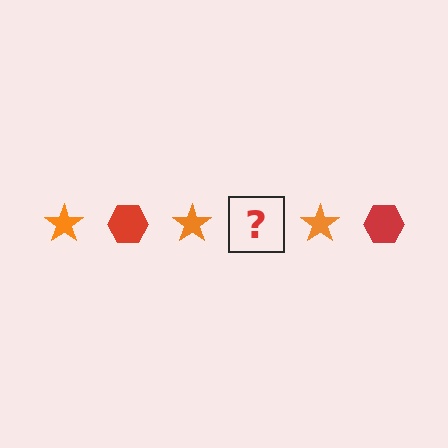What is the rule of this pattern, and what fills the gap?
The rule is that the pattern alternates between orange star and red hexagon. The gap should be filled with a red hexagon.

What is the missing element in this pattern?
The missing element is a red hexagon.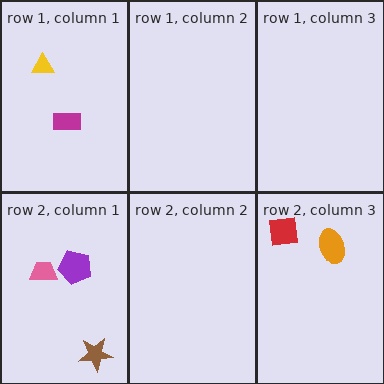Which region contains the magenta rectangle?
The row 1, column 1 region.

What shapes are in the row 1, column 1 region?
The magenta rectangle, the yellow triangle.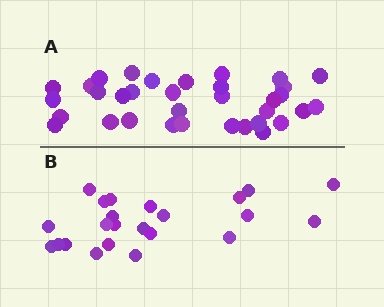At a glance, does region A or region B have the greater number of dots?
Region A (the top region) has more dots.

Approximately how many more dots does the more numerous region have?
Region A has roughly 12 or so more dots than region B.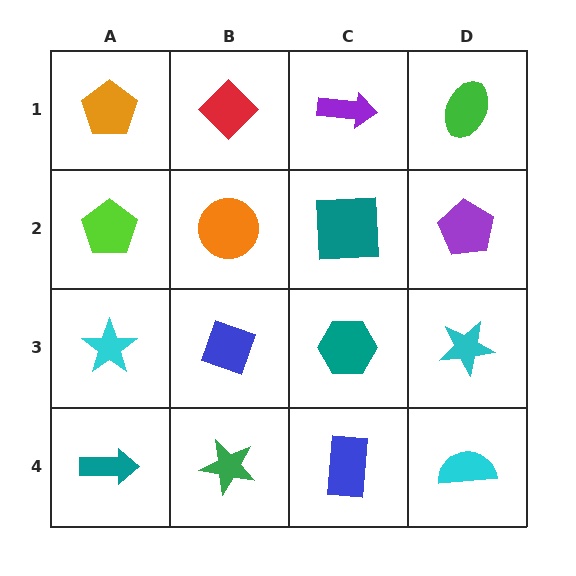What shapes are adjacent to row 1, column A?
A lime pentagon (row 2, column A), a red diamond (row 1, column B).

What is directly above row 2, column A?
An orange pentagon.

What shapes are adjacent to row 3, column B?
An orange circle (row 2, column B), a green star (row 4, column B), a cyan star (row 3, column A), a teal hexagon (row 3, column C).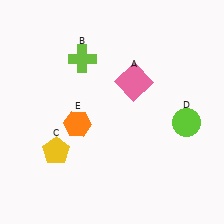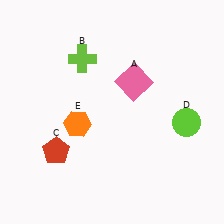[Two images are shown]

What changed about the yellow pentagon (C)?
In Image 1, C is yellow. In Image 2, it changed to red.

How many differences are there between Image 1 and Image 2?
There is 1 difference between the two images.